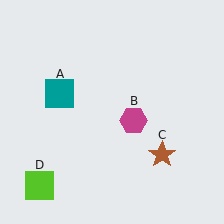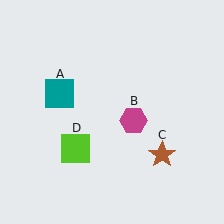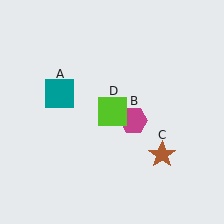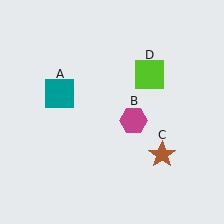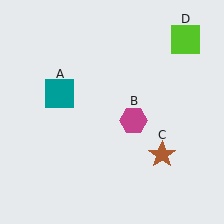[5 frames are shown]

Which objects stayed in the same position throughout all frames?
Teal square (object A) and magenta hexagon (object B) and brown star (object C) remained stationary.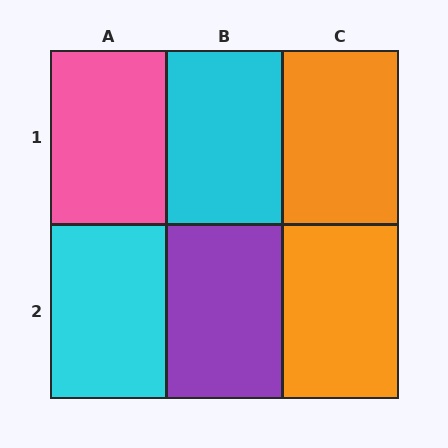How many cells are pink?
1 cell is pink.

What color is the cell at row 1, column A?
Pink.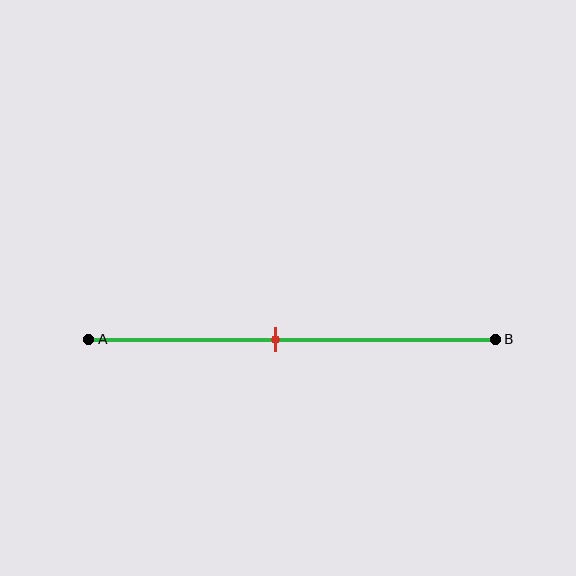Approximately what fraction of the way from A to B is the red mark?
The red mark is approximately 45% of the way from A to B.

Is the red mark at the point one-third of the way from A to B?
No, the mark is at about 45% from A, not at the 33% one-third point.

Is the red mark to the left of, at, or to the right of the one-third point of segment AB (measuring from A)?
The red mark is to the right of the one-third point of segment AB.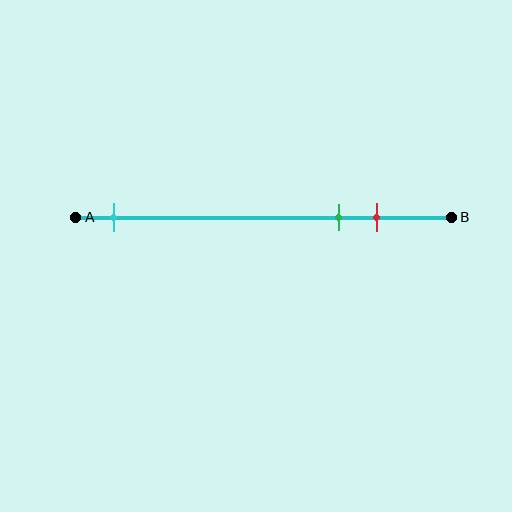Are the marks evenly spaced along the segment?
No, the marks are not evenly spaced.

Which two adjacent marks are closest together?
The green and red marks are the closest adjacent pair.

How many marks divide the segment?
There are 3 marks dividing the segment.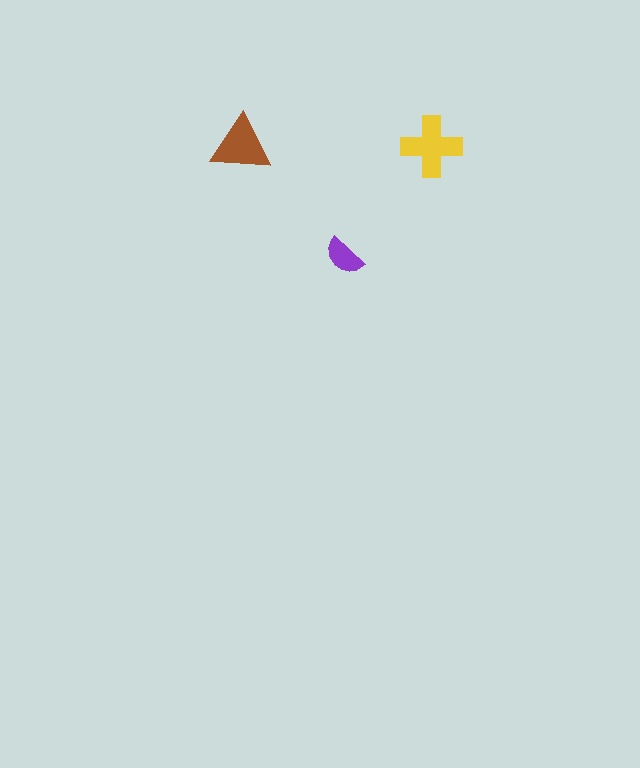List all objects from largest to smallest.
The yellow cross, the brown triangle, the purple semicircle.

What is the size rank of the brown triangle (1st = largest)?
2nd.